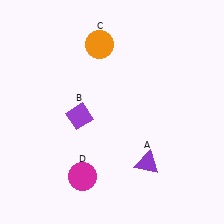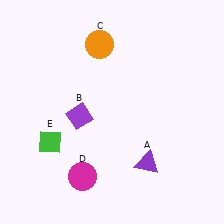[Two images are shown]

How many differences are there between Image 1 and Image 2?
There is 1 difference between the two images.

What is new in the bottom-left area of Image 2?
A green diamond (E) was added in the bottom-left area of Image 2.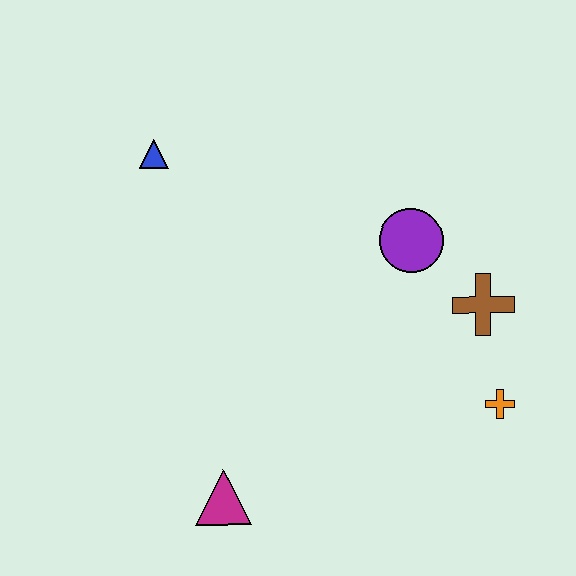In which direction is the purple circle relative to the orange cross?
The purple circle is above the orange cross.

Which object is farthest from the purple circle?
The magenta triangle is farthest from the purple circle.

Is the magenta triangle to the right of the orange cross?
No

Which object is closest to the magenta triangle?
The orange cross is closest to the magenta triangle.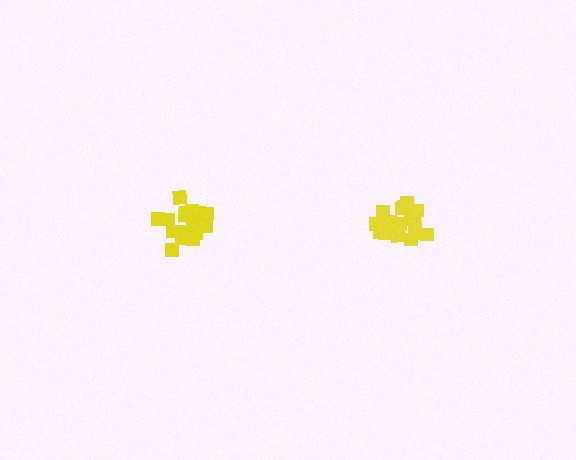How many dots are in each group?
Group 1: 17 dots, Group 2: 18 dots (35 total).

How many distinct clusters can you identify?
There are 2 distinct clusters.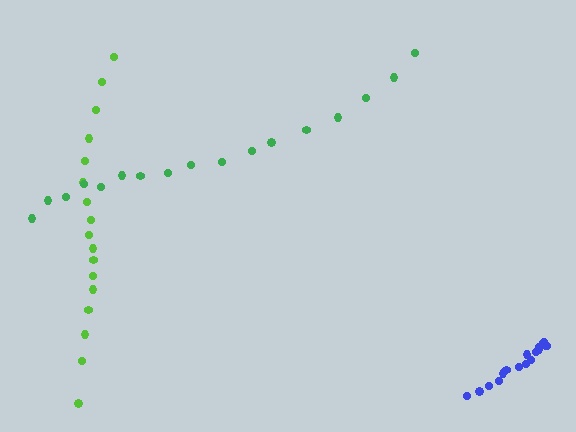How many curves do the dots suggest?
There are 3 distinct paths.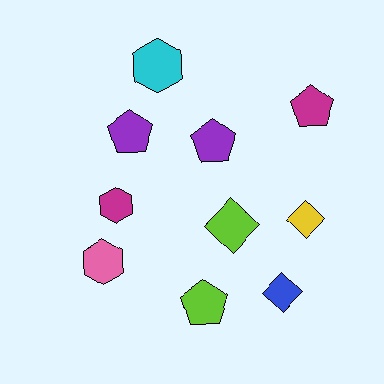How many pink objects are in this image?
There is 1 pink object.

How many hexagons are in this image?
There are 3 hexagons.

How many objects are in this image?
There are 10 objects.